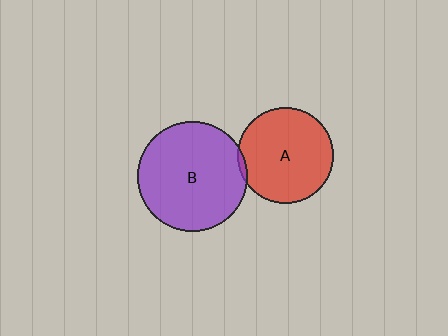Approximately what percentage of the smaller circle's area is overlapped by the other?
Approximately 5%.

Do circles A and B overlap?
Yes.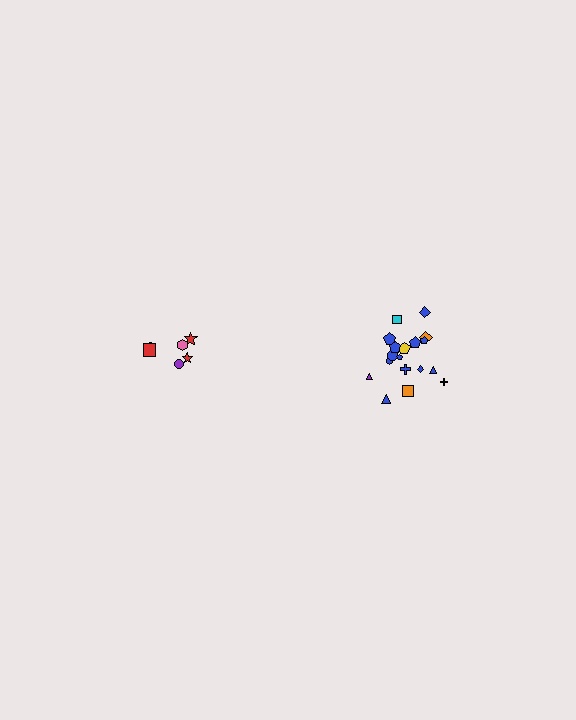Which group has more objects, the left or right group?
The right group.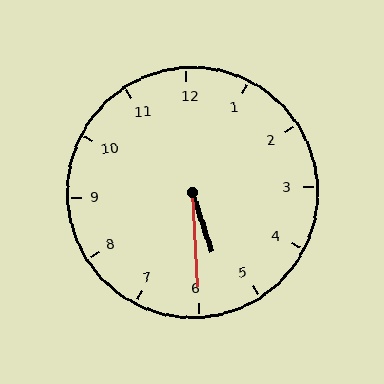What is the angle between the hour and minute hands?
Approximately 15 degrees.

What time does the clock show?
5:30.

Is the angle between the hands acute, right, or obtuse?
It is acute.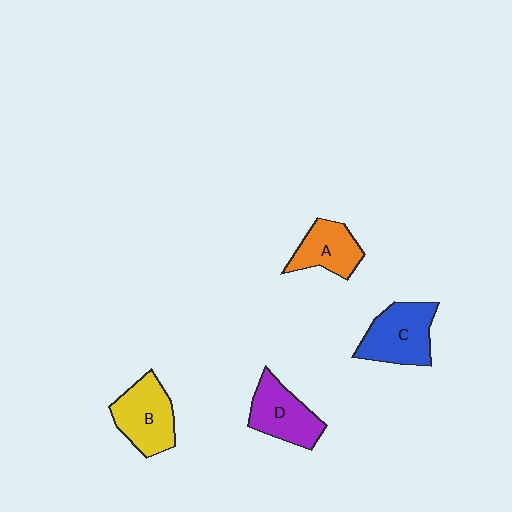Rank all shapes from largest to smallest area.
From largest to smallest: C (blue), B (yellow), D (purple), A (orange).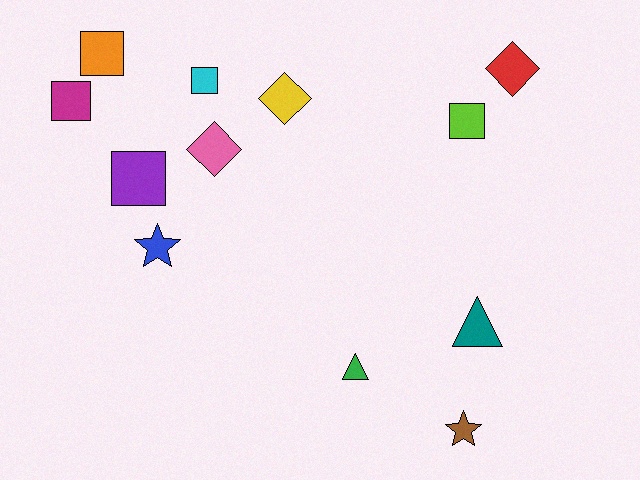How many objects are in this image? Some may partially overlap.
There are 12 objects.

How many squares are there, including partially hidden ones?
There are 5 squares.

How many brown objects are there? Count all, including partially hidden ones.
There is 1 brown object.